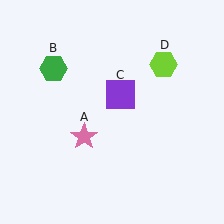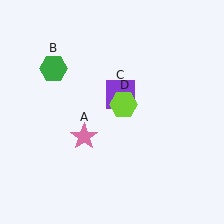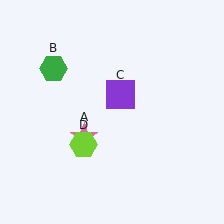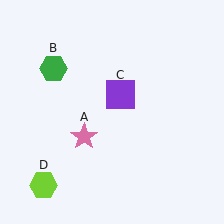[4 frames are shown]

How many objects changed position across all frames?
1 object changed position: lime hexagon (object D).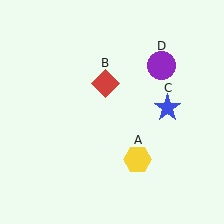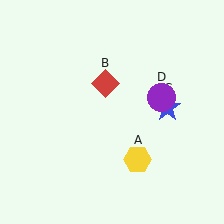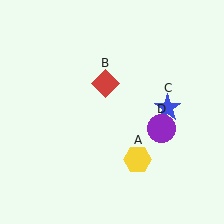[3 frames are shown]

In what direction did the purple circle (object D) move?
The purple circle (object D) moved down.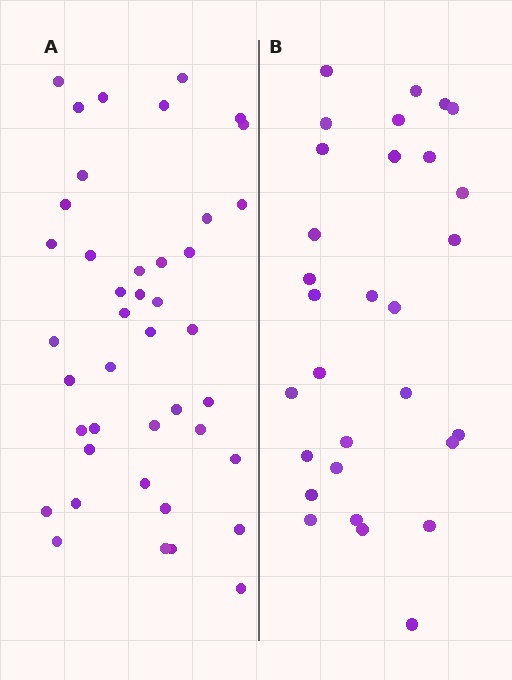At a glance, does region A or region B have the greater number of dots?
Region A (the left region) has more dots.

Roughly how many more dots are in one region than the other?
Region A has roughly 12 or so more dots than region B.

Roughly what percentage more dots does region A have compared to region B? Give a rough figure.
About 40% more.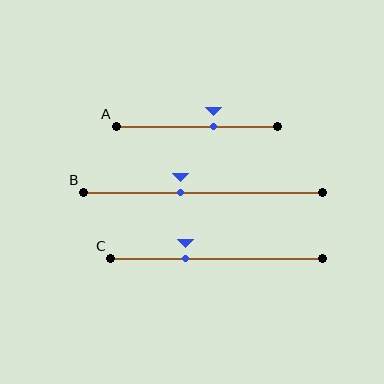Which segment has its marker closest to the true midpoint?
Segment B has its marker closest to the true midpoint.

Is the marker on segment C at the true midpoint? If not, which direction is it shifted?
No, the marker on segment C is shifted to the left by about 15% of the segment length.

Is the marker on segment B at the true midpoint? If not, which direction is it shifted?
No, the marker on segment B is shifted to the left by about 10% of the segment length.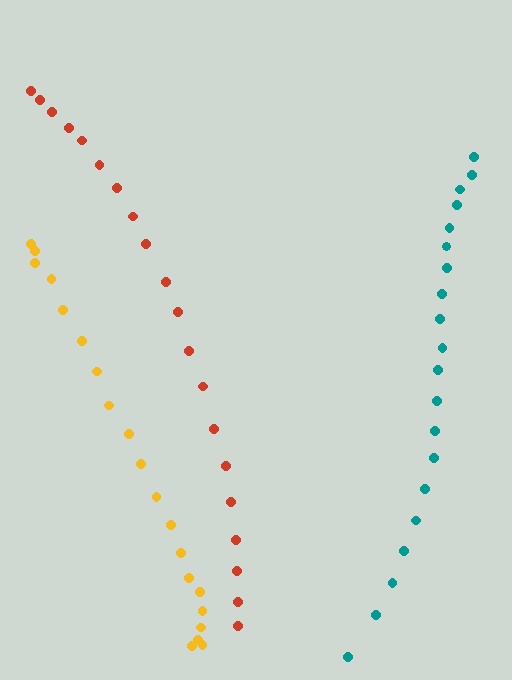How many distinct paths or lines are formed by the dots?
There are 3 distinct paths.